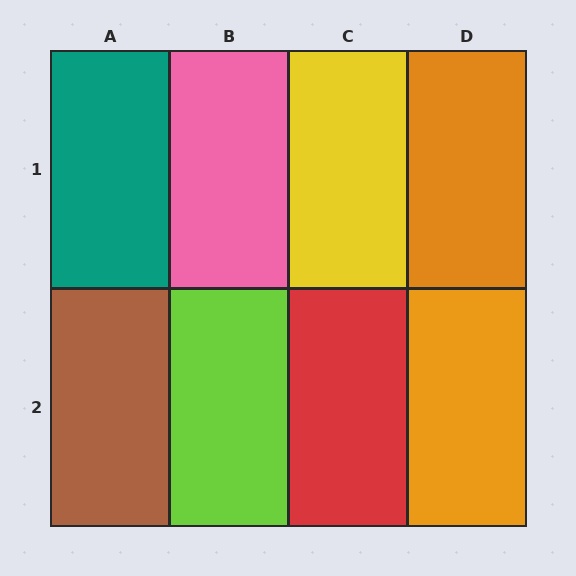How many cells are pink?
1 cell is pink.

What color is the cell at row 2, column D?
Orange.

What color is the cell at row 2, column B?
Lime.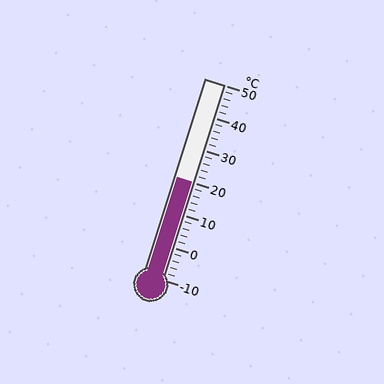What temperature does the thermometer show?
The thermometer shows approximately 20°C.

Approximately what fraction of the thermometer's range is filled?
The thermometer is filled to approximately 50% of its range.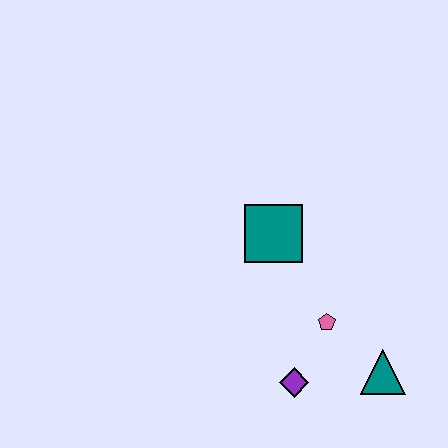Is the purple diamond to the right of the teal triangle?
No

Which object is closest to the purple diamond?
The pink pentagon is closest to the purple diamond.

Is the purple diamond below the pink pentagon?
Yes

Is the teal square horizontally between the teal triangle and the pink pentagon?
No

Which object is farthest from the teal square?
The teal triangle is farthest from the teal square.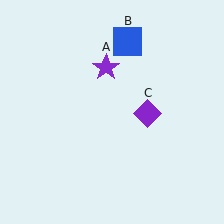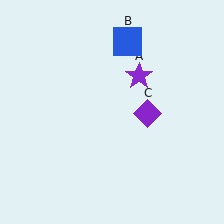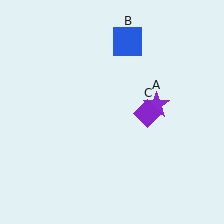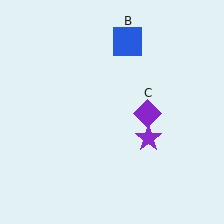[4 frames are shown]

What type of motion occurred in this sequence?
The purple star (object A) rotated clockwise around the center of the scene.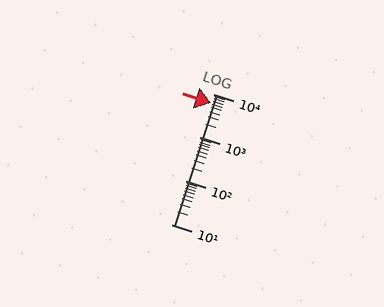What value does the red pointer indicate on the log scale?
The pointer indicates approximately 6300.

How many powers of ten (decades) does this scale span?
The scale spans 3 decades, from 10 to 10000.